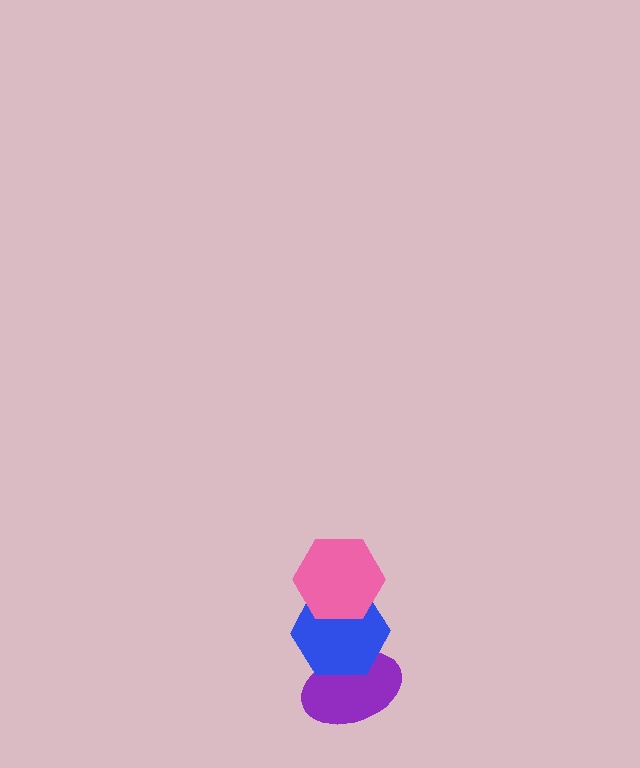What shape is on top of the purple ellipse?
The blue hexagon is on top of the purple ellipse.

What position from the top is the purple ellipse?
The purple ellipse is 3rd from the top.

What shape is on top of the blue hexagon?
The pink hexagon is on top of the blue hexagon.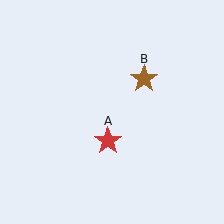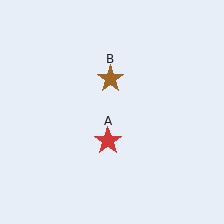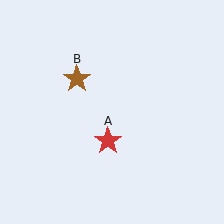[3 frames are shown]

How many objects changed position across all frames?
1 object changed position: brown star (object B).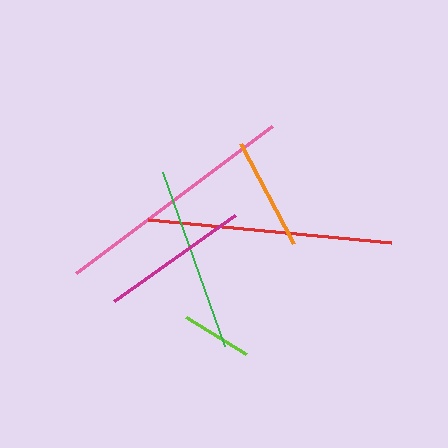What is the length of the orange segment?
The orange segment is approximately 113 pixels long.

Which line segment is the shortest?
The lime line is the shortest at approximately 71 pixels.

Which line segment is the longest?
The red line is the longest at approximately 245 pixels.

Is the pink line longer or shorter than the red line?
The red line is longer than the pink line.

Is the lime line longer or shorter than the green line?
The green line is longer than the lime line.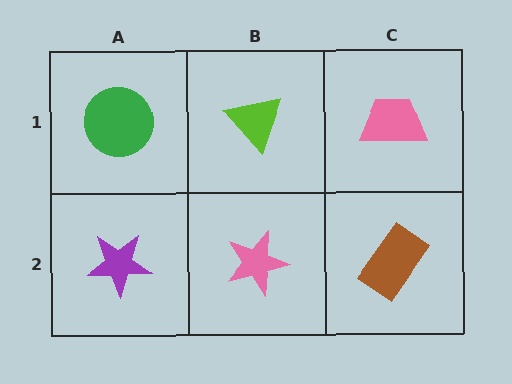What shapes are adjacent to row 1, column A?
A purple star (row 2, column A), a lime triangle (row 1, column B).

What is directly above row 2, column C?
A pink trapezoid.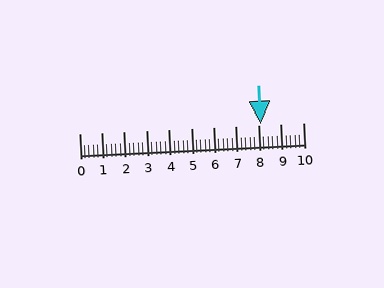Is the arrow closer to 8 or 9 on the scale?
The arrow is closer to 8.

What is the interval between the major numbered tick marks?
The major tick marks are spaced 1 units apart.